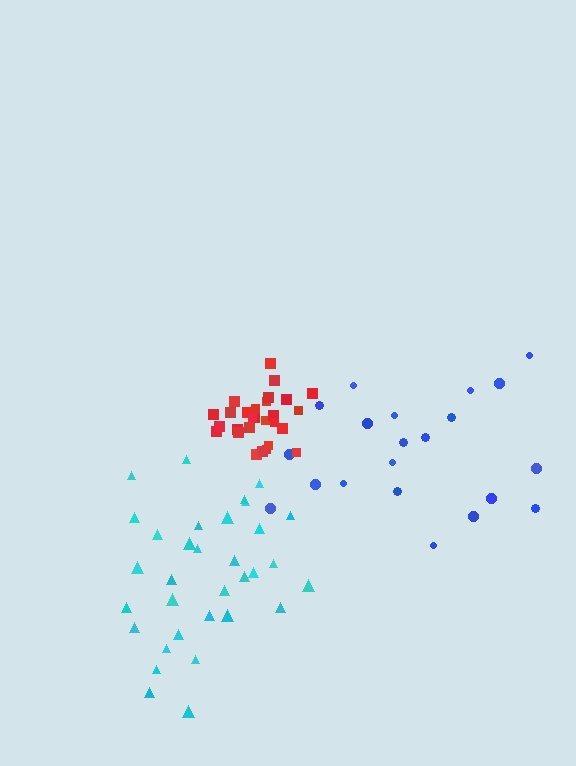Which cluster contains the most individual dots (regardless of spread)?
Cyan (33).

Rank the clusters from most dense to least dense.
red, cyan, blue.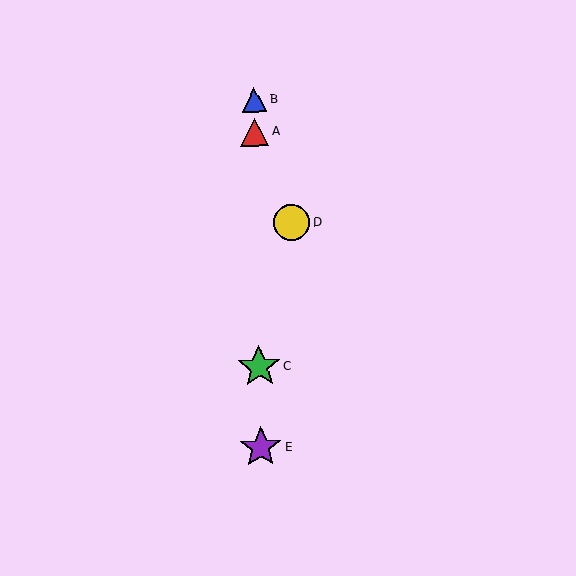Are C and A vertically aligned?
Yes, both are at x≈259.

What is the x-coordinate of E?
Object E is at x≈261.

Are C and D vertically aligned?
No, C is at x≈259 and D is at x≈291.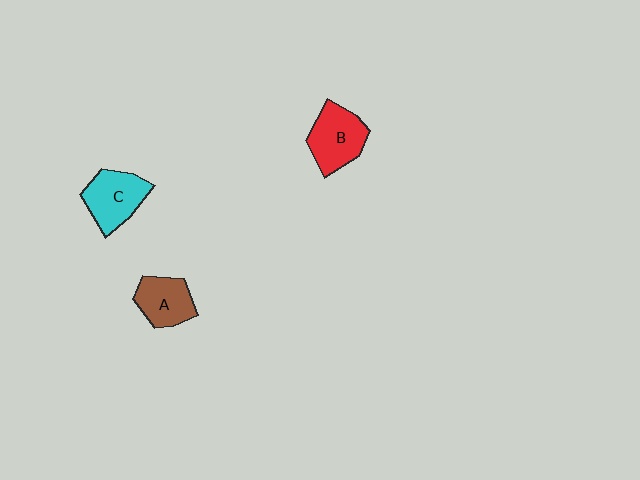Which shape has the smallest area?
Shape A (brown).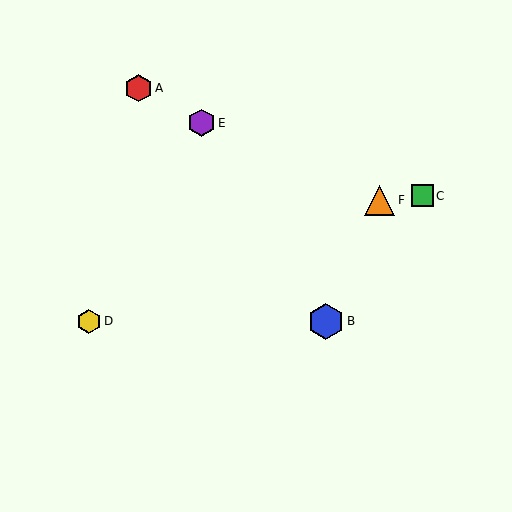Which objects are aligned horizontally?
Objects B, D are aligned horizontally.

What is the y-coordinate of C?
Object C is at y≈196.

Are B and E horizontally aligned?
No, B is at y≈321 and E is at y≈123.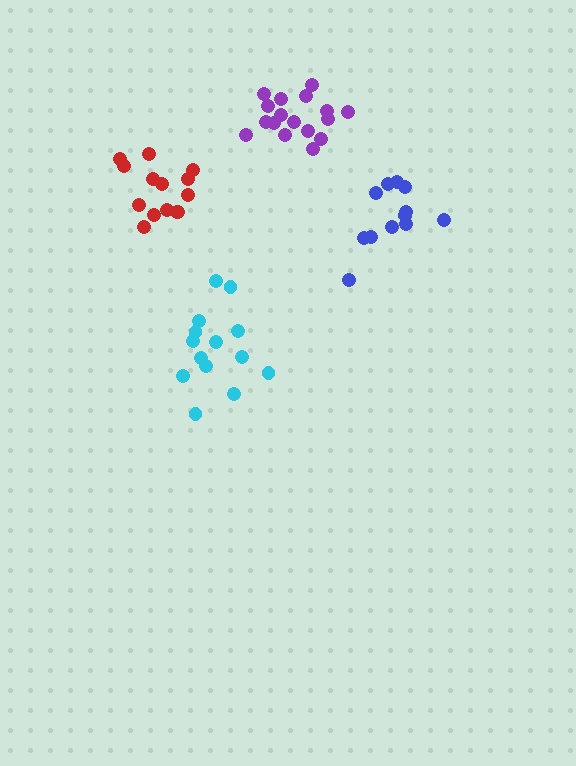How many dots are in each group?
Group 1: 17 dots, Group 2: 14 dots, Group 3: 14 dots, Group 4: 12 dots (57 total).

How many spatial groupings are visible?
There are 4 spatial groupings.